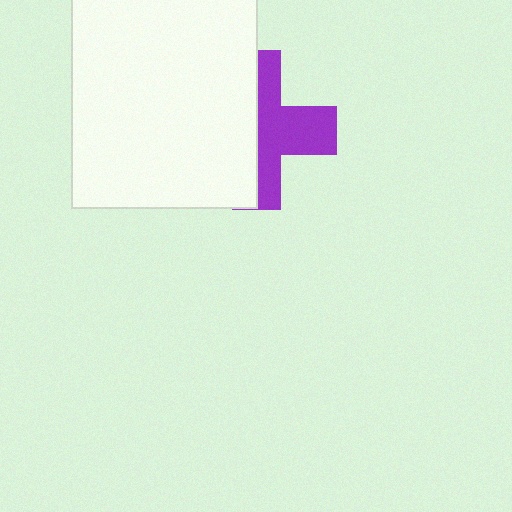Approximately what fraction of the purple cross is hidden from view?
Roughly 51% of the purple cross is hidden behind the white rectangle.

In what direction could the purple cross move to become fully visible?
The purple cross could move right. That would shift it out from behind the white rectangle entirely.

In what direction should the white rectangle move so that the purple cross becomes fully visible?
The white rectangle should move left. That is the shortest direction to clear the overlap and leave the purple cross fully visible.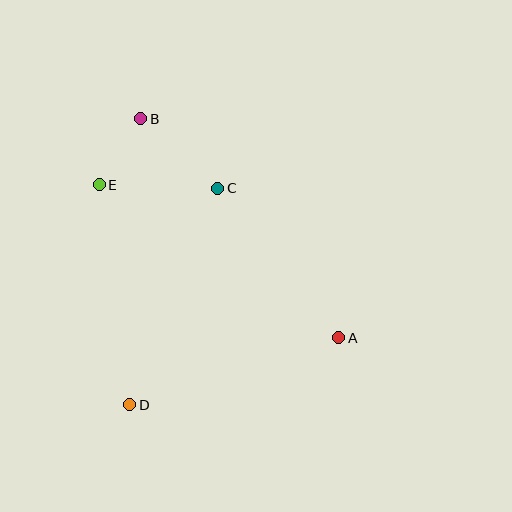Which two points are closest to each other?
Points B and E are closest to each other.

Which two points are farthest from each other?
Points A and B are farthest from each other.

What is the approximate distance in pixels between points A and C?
The distance between A and C is approximately 192 pixels.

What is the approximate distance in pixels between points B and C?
The distance between B and C is approximately 104 pixels.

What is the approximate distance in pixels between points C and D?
The distance between C and D is approximately 233 pixels.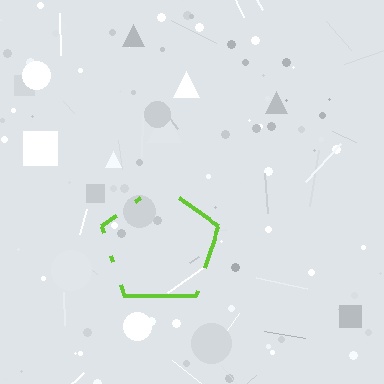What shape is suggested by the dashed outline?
The dashed outline suggests a pentagon.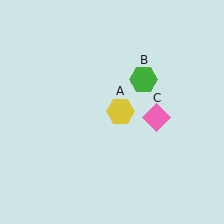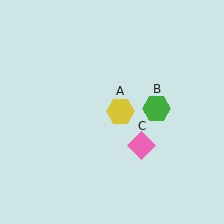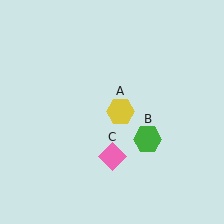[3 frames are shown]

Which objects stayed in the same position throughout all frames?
Yellow hexagon (object A) remained stationary.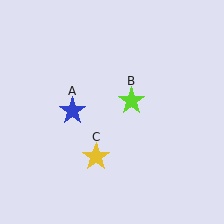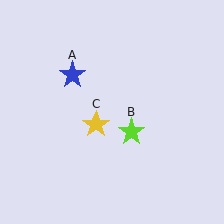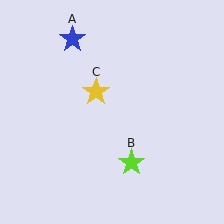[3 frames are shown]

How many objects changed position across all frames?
3 objects changed position: blue star (object A), lime star (object B), yellow star (object C).